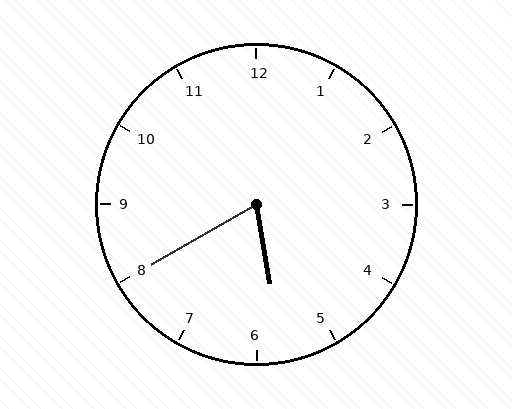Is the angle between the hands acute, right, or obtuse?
It is acute.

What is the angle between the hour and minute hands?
Approximately 70 degrees.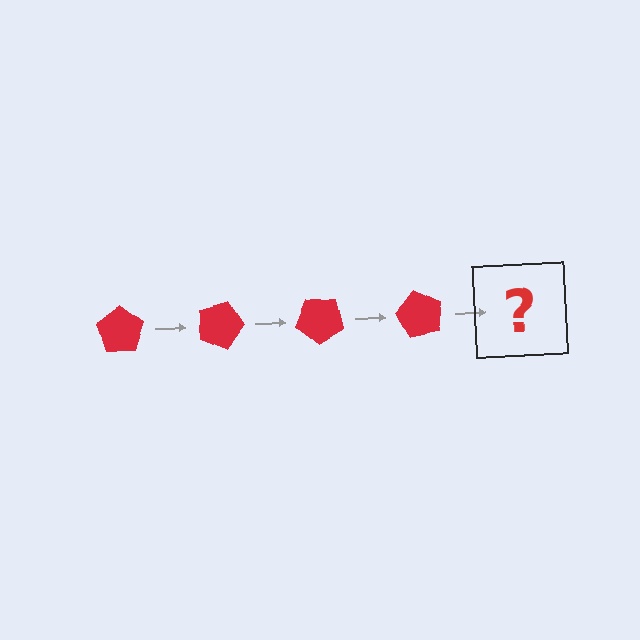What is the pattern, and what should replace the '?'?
The pattern is that the pentagon rotates 20 degrees each step. The '?' should be a red pentagon rotated 80 degrees.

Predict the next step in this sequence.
The next step is a red pentagon rotated 80 degrees.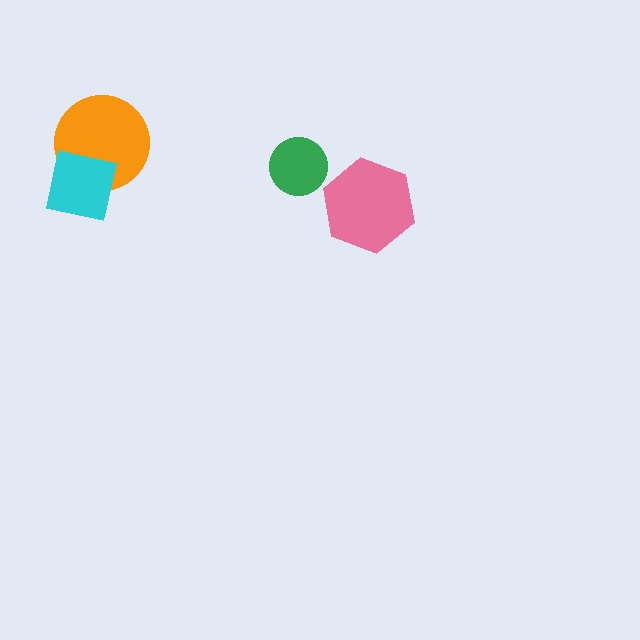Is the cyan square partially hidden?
No, no other shape covers it.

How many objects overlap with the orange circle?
1 object overlaps with the orange circle.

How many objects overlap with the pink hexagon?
0 objects overlap with the pink hexagon.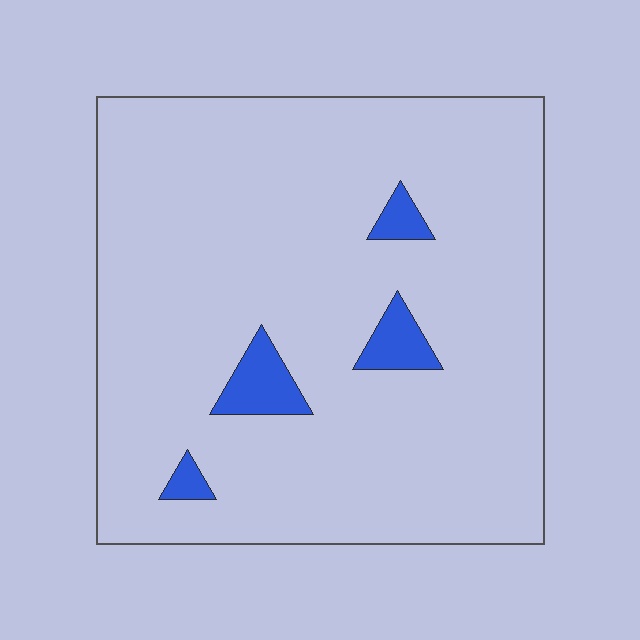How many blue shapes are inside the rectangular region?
4.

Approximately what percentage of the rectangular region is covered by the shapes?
Approximately 5%.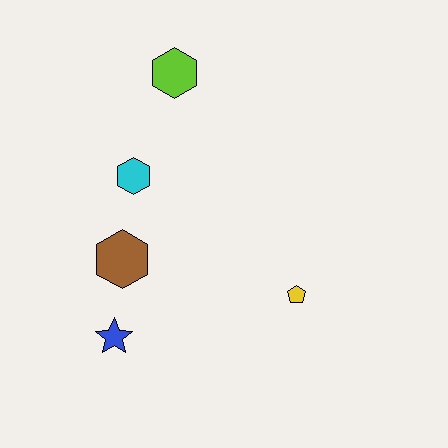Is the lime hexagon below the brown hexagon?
No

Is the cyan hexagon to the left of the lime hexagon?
Yes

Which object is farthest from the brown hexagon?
The lime hexagon is farthest from the brown hexagon.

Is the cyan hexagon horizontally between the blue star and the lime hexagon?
Yes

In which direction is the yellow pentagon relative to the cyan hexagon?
The yellow pentagon is to the right of the cyan hexagon.